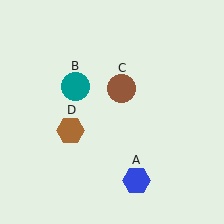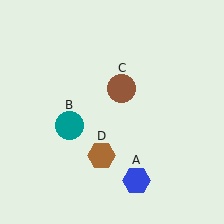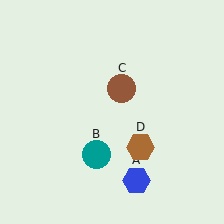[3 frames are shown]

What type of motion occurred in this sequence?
The teal circle (object B), brown hexagon (object D) rotated counterclockwise around the center of the scene.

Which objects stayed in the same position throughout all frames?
Blue hexagon (object A) and brown circle (object C) remained stationary.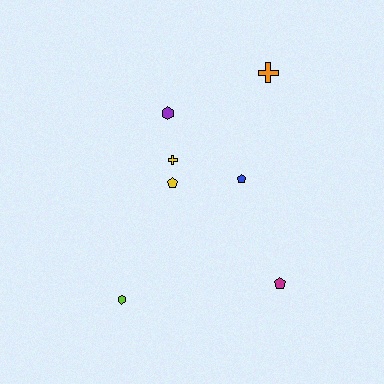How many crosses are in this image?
There are 2 crosses.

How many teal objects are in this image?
There are no teal objects.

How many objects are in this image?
There are 7 objects.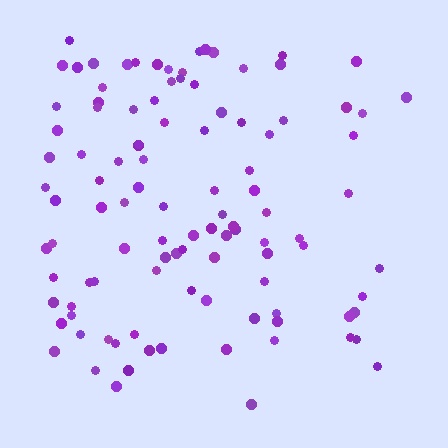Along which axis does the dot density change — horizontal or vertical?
Horizontal.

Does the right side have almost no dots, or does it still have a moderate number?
Still a moderate number, just noticeably fewer than the left.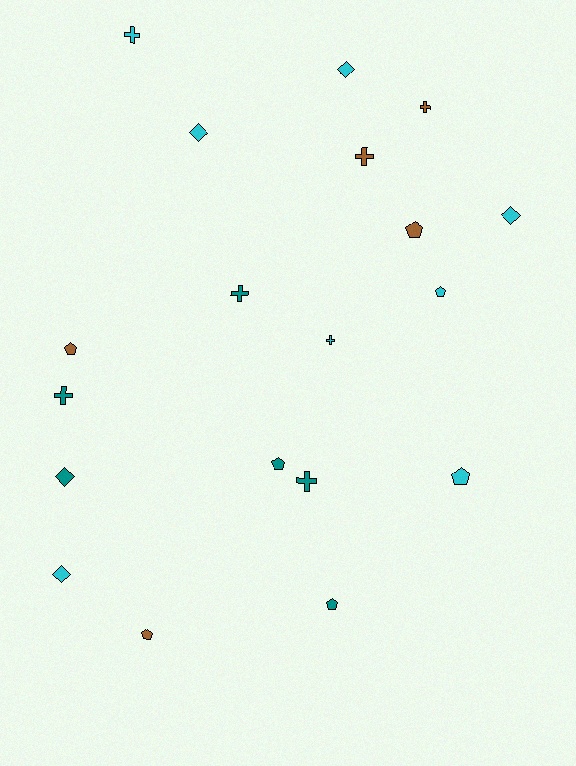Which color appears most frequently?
Cyan, with 8 objects.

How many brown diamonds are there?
There are no brown diamonds.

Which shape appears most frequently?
Pentagon, with 7 objects.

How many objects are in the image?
There are 19 objects.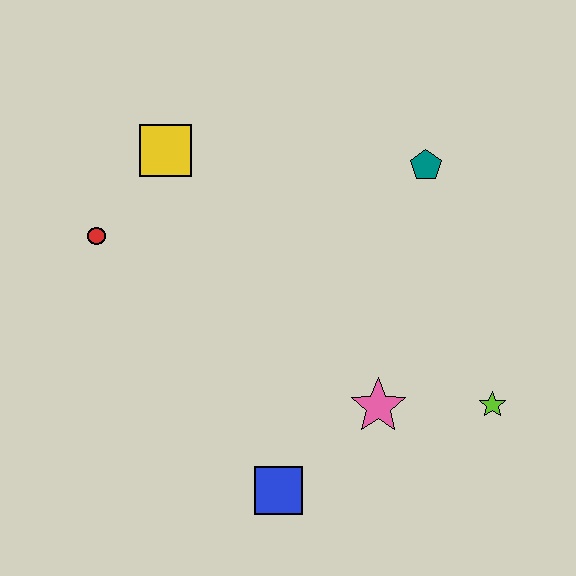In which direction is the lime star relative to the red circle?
The lime star is to the right of the red circle.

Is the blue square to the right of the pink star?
No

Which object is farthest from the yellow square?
The lime star is farthest from the yellow square.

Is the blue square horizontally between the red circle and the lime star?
Yes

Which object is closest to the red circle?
The yellow square is closest to the red circle.